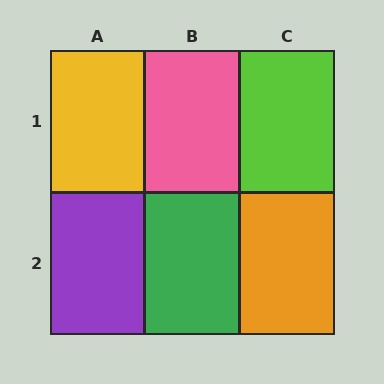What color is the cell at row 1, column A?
Yellow.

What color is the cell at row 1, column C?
Lime.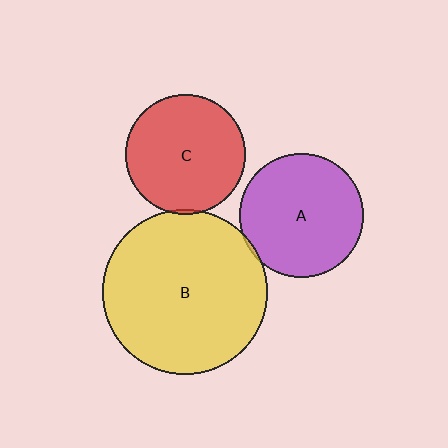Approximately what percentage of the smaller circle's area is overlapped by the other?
Approximately 5%.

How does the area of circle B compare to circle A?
Approximately 1.8 times.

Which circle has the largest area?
Circle B (yellow).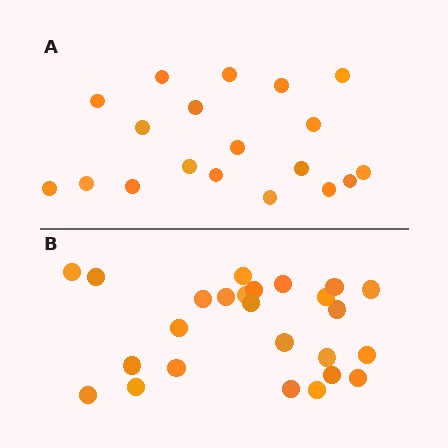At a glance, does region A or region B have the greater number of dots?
Region B (the bottom region) has more dots.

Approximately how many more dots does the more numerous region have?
Region B has about 6 more dots than region A.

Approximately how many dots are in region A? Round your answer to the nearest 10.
About 20 dots. (The exact count is 19, which rounds to 20.)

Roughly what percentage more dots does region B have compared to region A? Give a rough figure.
About 30% more.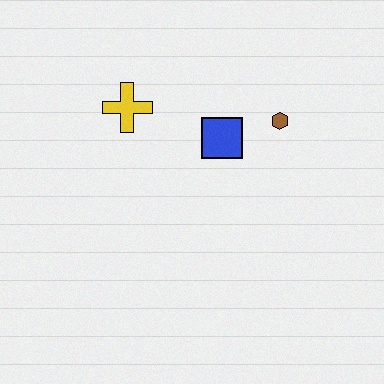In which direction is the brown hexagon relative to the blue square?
The brown hexagon is to the right of the blue square.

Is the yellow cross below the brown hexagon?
No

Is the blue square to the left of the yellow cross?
No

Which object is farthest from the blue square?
The yellow cross is farthest from the blue square.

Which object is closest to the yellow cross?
The blue square is closest to the yellow cross.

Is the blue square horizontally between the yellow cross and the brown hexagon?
Yes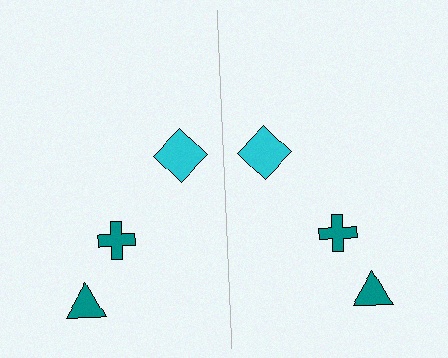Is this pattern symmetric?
Yes, this pattern has bilateral (reflection) symmetry.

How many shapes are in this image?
There are 6 shapes in this image.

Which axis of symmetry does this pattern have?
The pattern has a vertical axis of symmetry running through the center of the image.